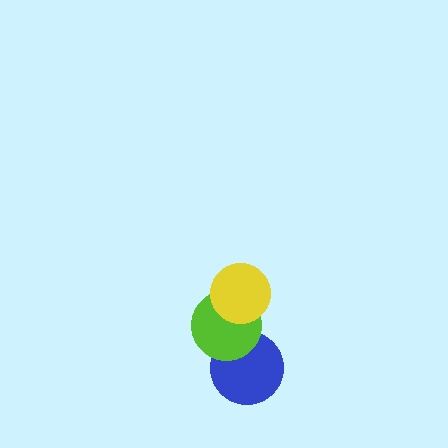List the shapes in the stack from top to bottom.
From top to bottom: the yellow circle, the lime circle, the blue circle.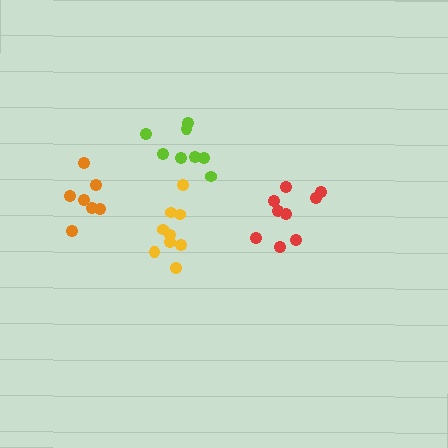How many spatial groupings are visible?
There are 4 spatial groupings.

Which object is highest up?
The lime cluster is topmost.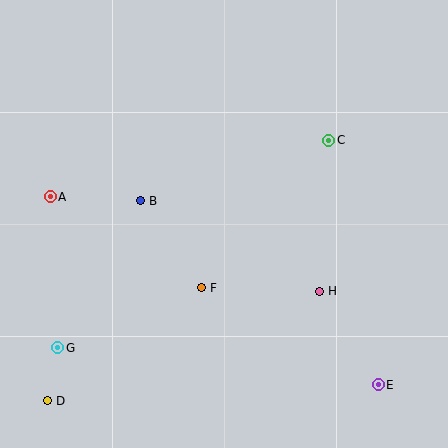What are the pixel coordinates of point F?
Point F is at (202, 288).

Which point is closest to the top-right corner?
Point C is closest to the top-right corner.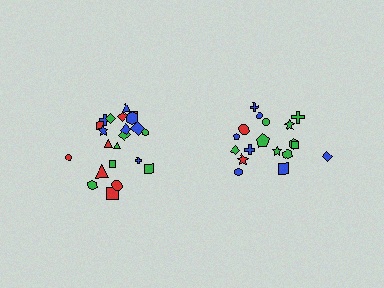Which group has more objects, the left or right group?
The left group.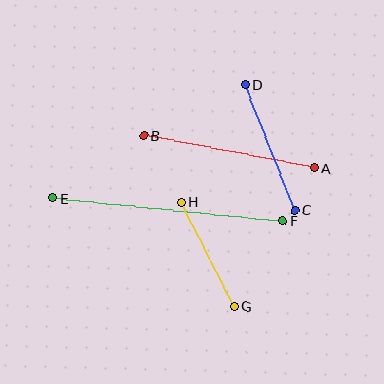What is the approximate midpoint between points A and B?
The midpoint is at approximately (229, 152) pixels.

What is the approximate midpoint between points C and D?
The midpoint is at approximately (270, 147) pixels.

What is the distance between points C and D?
The distance is approximately 135 pixels.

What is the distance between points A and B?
The distance is approximately 173 pixels.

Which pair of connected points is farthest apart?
Points E and F are farthest apart.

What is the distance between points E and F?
The distance is approximately 232 pixels.